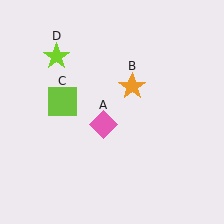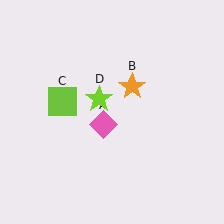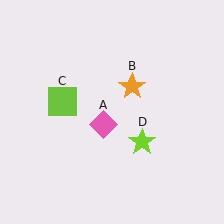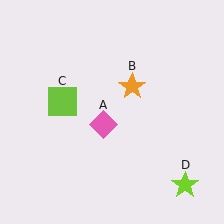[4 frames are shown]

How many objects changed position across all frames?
1 object changed position: lime star (object D).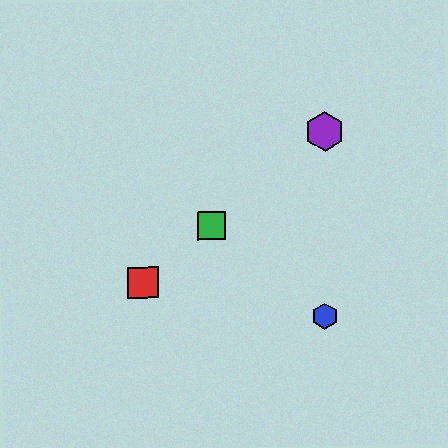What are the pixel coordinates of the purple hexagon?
The purple hexagon is at (325, 131).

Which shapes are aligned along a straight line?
The red square, the green square, the yellow triangle, the purple hexagon are aligned along a straight line.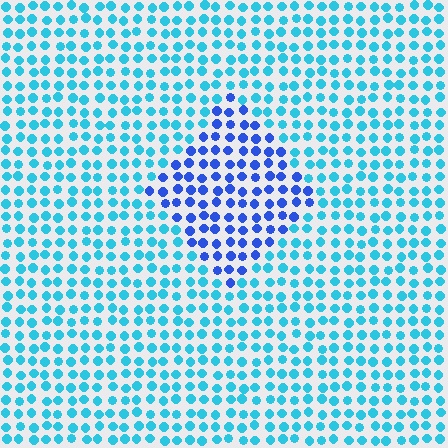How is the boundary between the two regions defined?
The boundary is defined purely by a slight shift in hue (about 39 degrees). Spacing, size, and orientation are identical on both sides.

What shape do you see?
I see a diamond.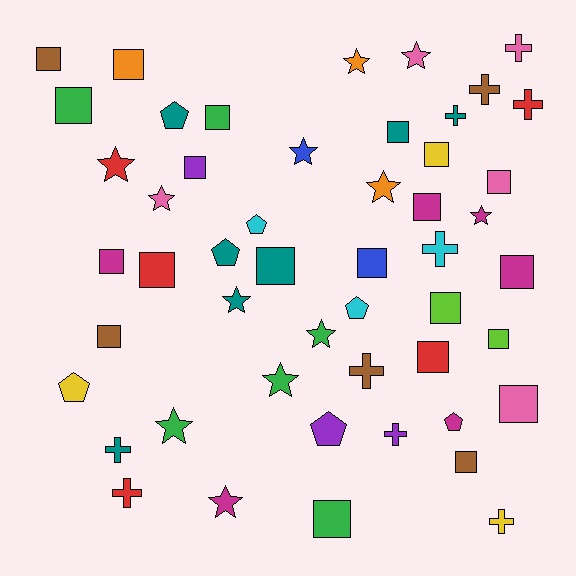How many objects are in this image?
There are 50 objects.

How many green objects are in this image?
There are 6 green objects.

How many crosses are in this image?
There are 10 crosses.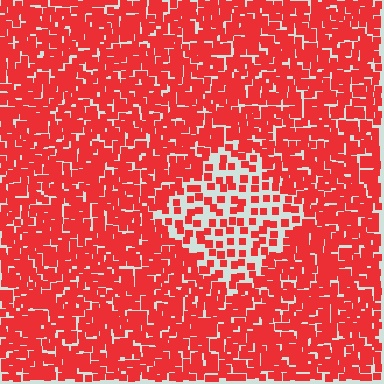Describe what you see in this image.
The image contains small red elements arranged at two different densities. A diamond-shaped region is visible where the elements are less densely packed than the surrounding area.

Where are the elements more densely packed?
The elements are more densely packed outside the diamond boundary.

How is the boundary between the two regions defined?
The boundary is defined by a change in element density (approximately 2.4x ratio). All elements are the same color, size, and shape.